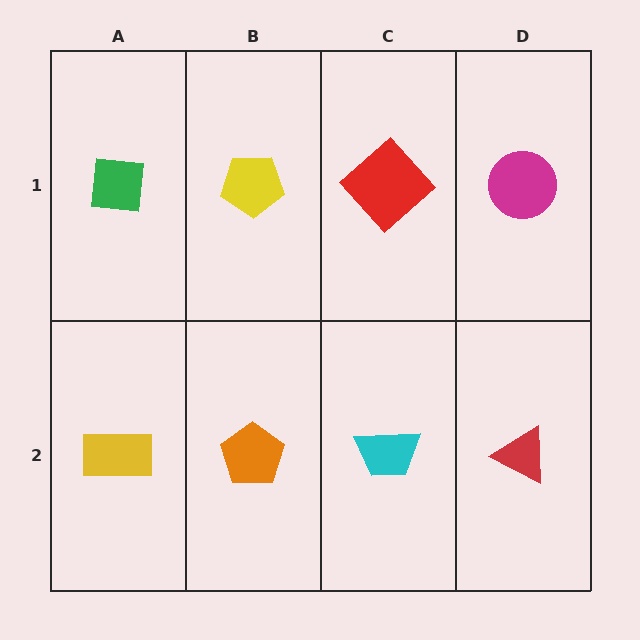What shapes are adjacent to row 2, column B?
A yellow pentagon (row 1, column B), a yellow rectangle (row 2, column A), a cyan trapezoid (row 2, column C).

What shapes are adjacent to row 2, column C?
A red diamond (row 1, column C), an orange pentagon (row 2, column B), a red triangle (row 2, column D).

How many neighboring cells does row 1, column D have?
2.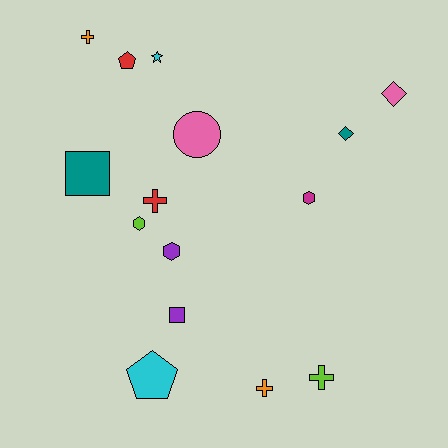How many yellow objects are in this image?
There are no yellow objects.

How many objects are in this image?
There are 15 objects.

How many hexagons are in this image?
There are 3 hexagons.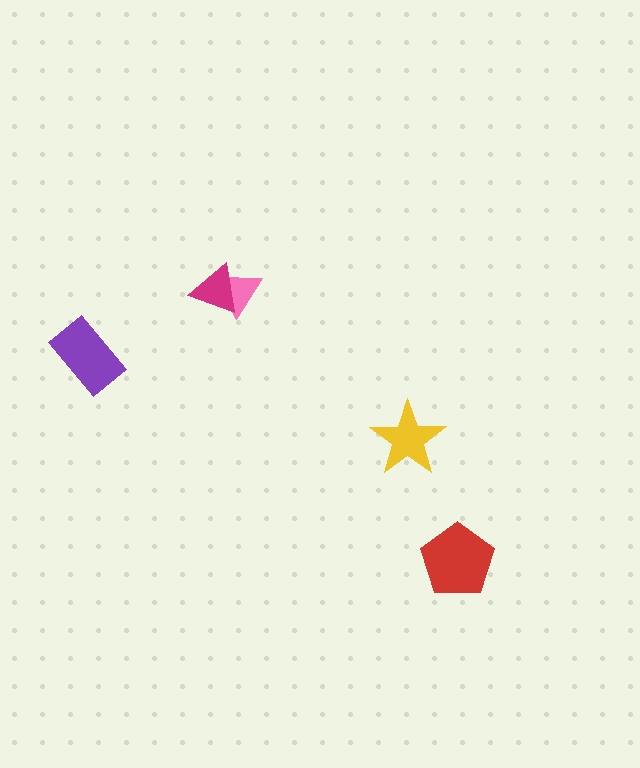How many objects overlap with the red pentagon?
0 objects overlap with the red pentagon.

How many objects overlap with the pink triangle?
1 object overlaps with the pink triangle.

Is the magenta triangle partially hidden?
No, no other shape covers it.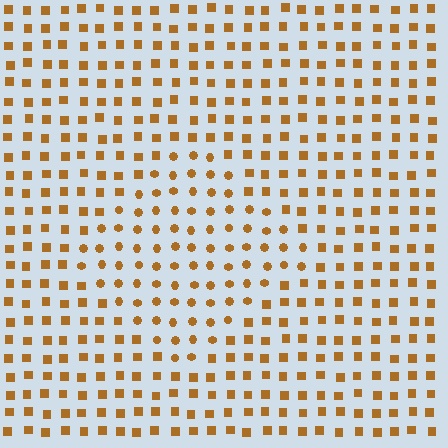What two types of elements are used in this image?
The image uses circles inside the diamond region and squares outside it.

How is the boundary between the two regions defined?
The boundary is defined by a change in element shape: circles inside vs. squares outside. All elements share the same color and spacing.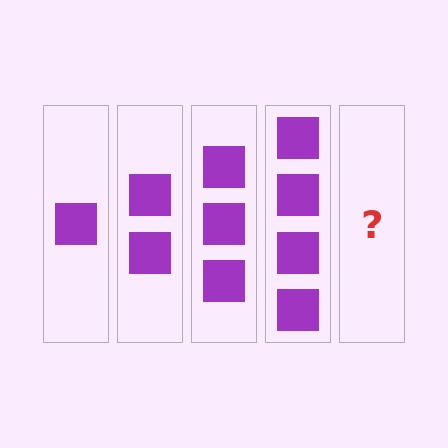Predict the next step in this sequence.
The next step is 5 squares.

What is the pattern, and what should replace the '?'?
The pattern is that each step adds one more square. The '?' should be 5 squares.